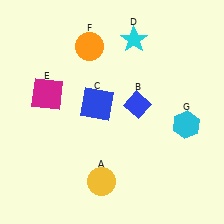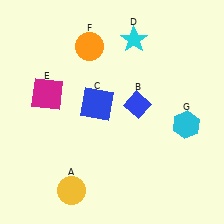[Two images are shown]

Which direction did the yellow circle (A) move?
The yellow circle (A) moved left.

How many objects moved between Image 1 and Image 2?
1 object moved between the two images.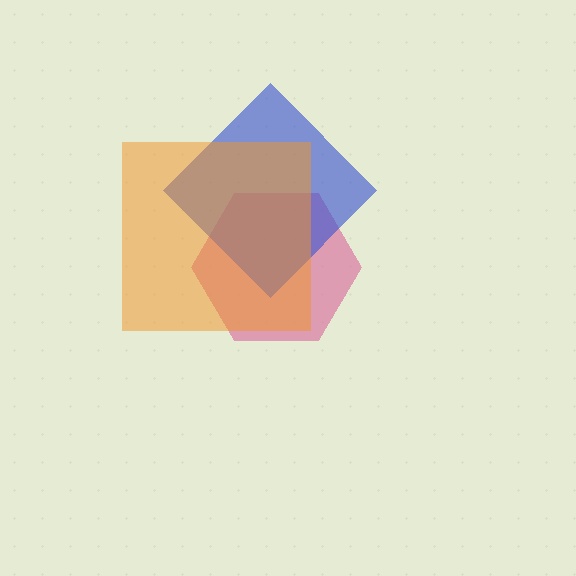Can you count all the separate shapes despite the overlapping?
Yes, there are 3 separate shapes.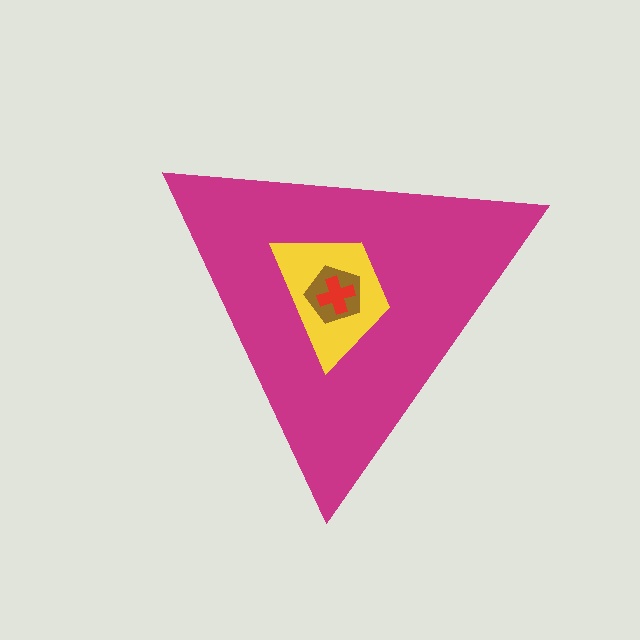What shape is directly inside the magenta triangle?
The yellow trapezoid.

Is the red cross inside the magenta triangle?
Yes.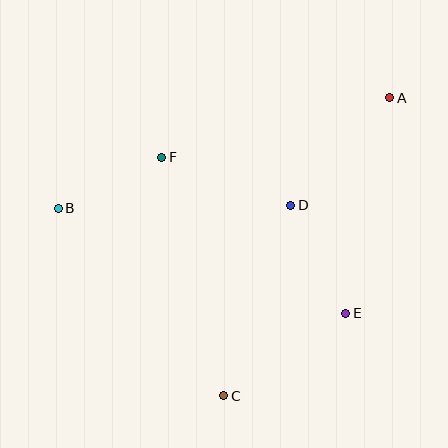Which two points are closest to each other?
Points B and F are closest to each other.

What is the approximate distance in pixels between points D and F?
The distance between D and F is approximately 138 pixels.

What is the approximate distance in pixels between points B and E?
The distance between B and E is approximately 306 pixels.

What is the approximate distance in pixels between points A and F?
The distance between A and F is approximately 236 pixels.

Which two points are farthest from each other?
Points A and B are farthest from each other.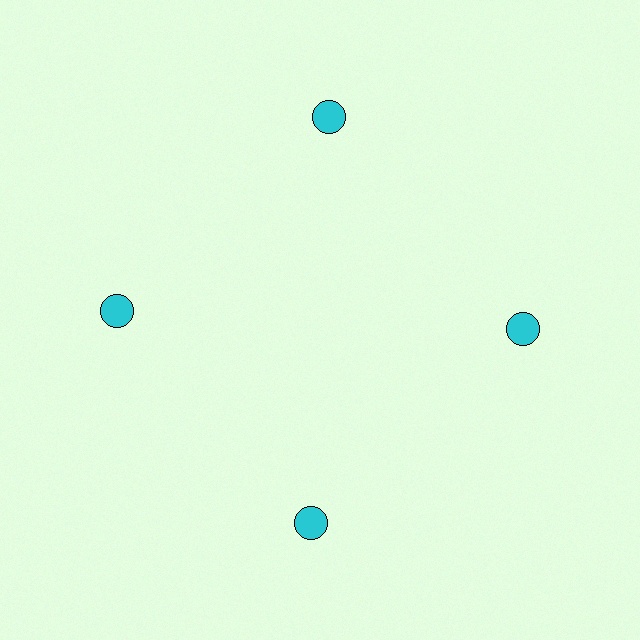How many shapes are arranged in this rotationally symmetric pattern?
There are 4 shapes, arranged in 4 groups of 1.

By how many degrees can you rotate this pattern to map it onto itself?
The pattern maps onto itself every 90 degrees of rotation.